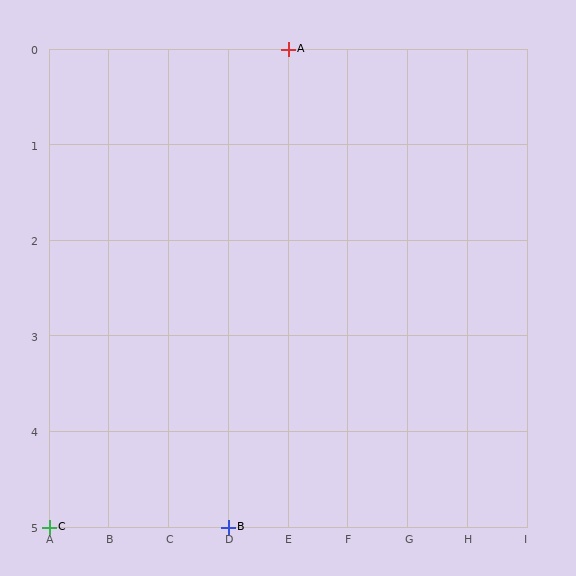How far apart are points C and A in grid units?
Points C and A are 4 columns and 5 rows apart (about 6.4 grid units diagonally).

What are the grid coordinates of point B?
Point B is at grid coordinates (D, 5).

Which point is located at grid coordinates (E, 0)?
Point A is at (E, 0).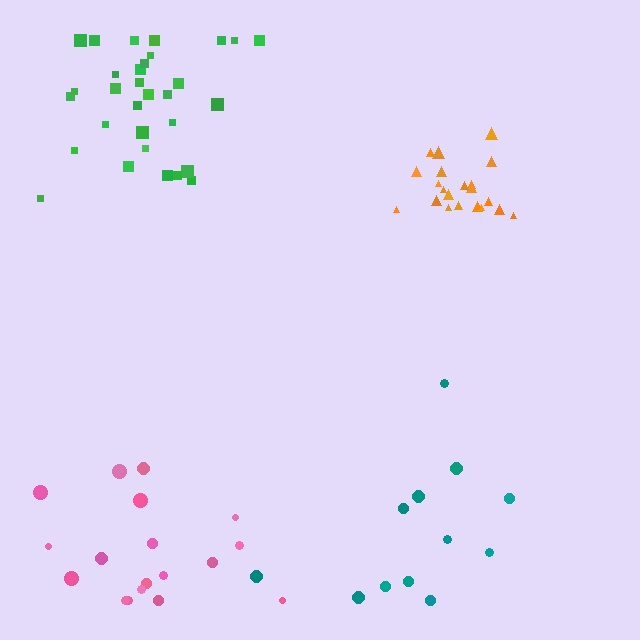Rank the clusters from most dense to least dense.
orange, green, pink, teal.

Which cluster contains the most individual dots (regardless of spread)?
Green (31).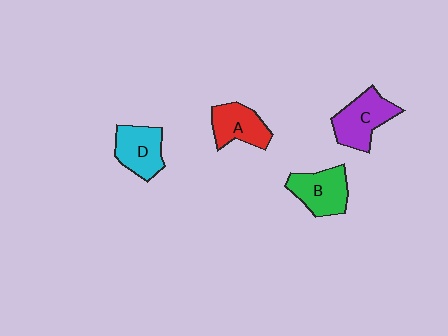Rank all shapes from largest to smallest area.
From largest to smallest: C (purple), B (green), D (cyan), A (red).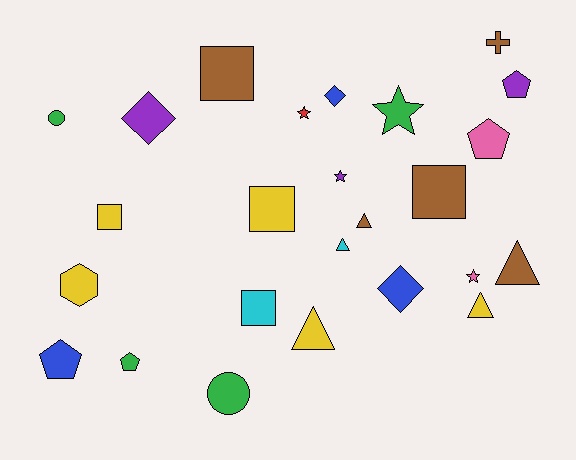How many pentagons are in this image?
There are 4 pentagons.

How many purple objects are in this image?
There are 3 purple objects.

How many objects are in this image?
There are 25 objects.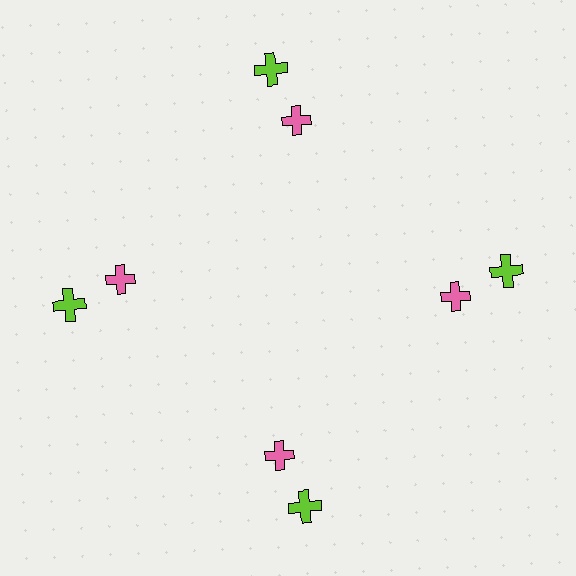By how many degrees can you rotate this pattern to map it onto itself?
The pattern maps onto itself every 90 degrees of rotation.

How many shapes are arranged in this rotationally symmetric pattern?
There are 8 shapes, arranged in 4 groups of 2.